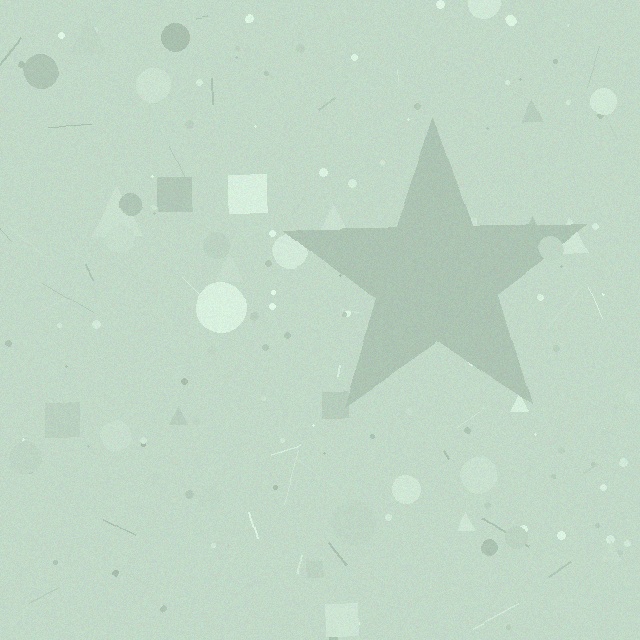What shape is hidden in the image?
A star is hidden in the image.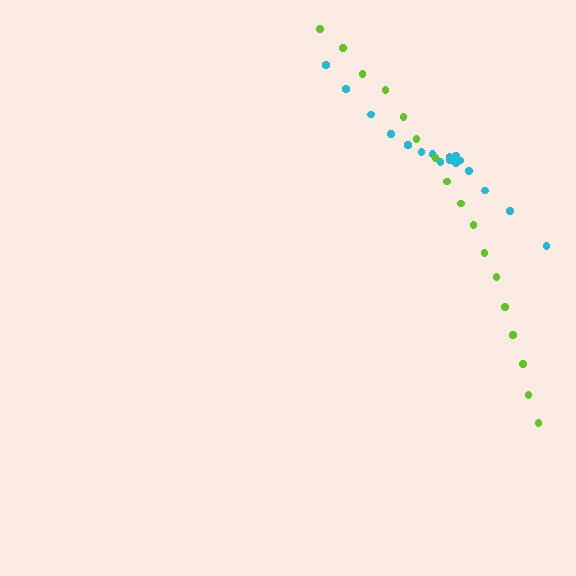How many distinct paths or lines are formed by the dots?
There are 2 distinct paths.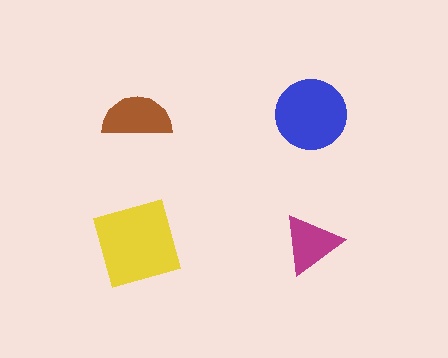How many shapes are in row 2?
2 shapes.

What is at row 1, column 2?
A blue circle.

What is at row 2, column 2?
A magenta triangle.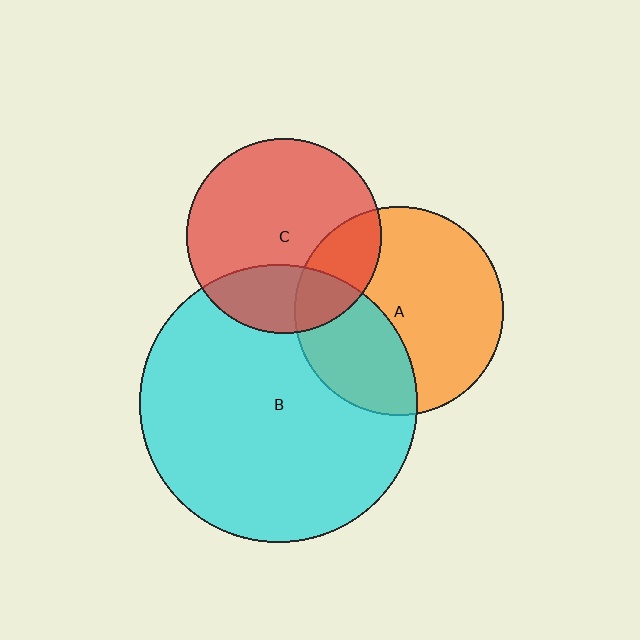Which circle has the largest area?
Circle B (cyan).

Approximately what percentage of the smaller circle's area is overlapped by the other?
Approximately 25%.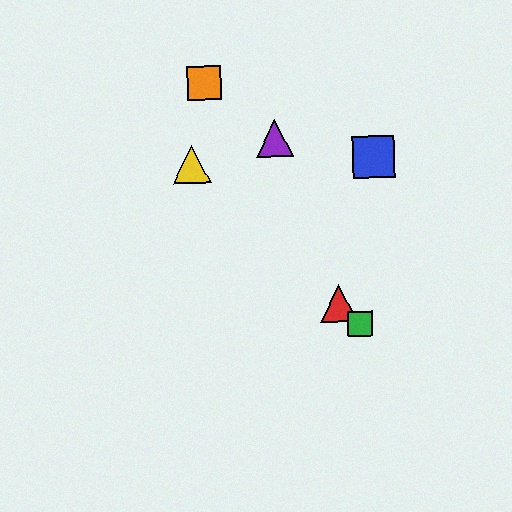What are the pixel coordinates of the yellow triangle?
The yellow triangle is at (192, 164).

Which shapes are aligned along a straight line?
The red triangle, the green square, the yellow triangle are aligned along a straight line.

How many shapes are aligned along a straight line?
3 shapes (the red triangle, the green square, the yellow triangle) are aligned along a straight line.